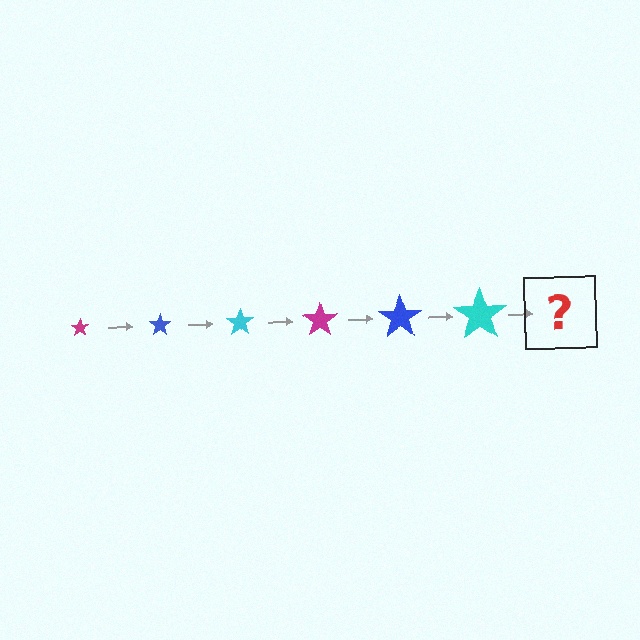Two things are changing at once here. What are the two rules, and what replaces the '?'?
The two rules are that the star grows larger each step and the color cycles through magenta, blue, and cyan. The '?' should be a magenta star, larger than the previous one.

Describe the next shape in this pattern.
It should be a magenta star, larger than the previous one.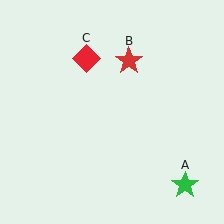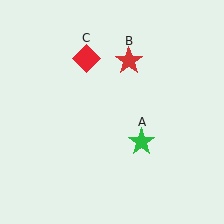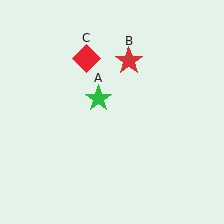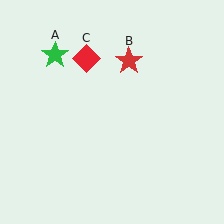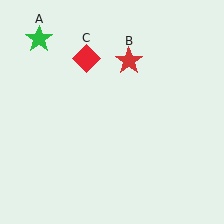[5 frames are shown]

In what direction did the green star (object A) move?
The green star (object A) moved up and to the left.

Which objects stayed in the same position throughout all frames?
Red star (object B) and red diamond (object C) remained stationary.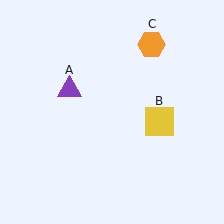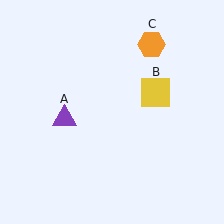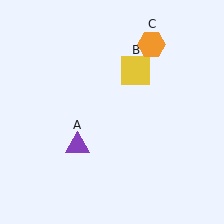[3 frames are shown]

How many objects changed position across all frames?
2 objects changed position: purple triangle (object A), yellow square (object B).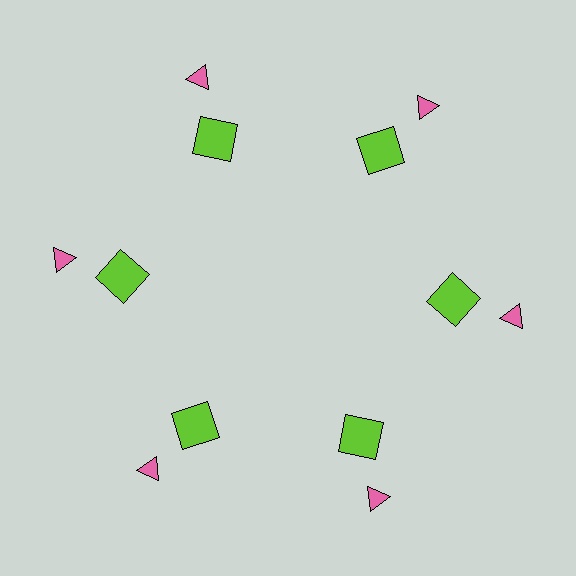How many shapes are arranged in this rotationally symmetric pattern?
There are 12 shapes, arranged in 6 groups of 2.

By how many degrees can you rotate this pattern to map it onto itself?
The pattern maps onto itself every 60 degrees of rotation.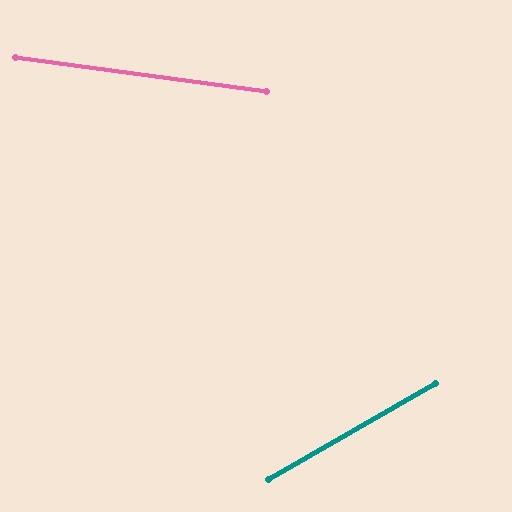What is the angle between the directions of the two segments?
Approximately 38 degrees.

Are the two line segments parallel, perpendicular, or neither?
Neither parallel nor perpendicular — they differ by about 38°.